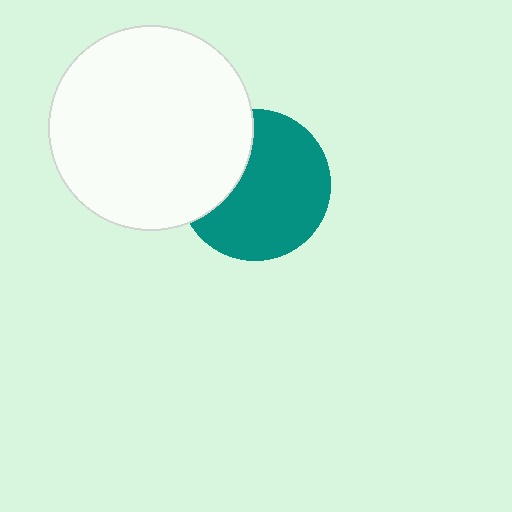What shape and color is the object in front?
The object in front is a white circle.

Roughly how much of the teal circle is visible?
Most of it is visible (roughly 70%).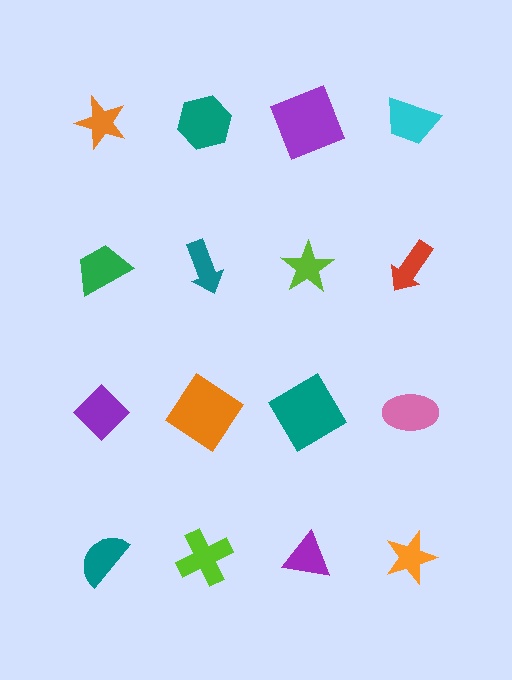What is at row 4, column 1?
A teal semicircle.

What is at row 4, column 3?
A purple triangle.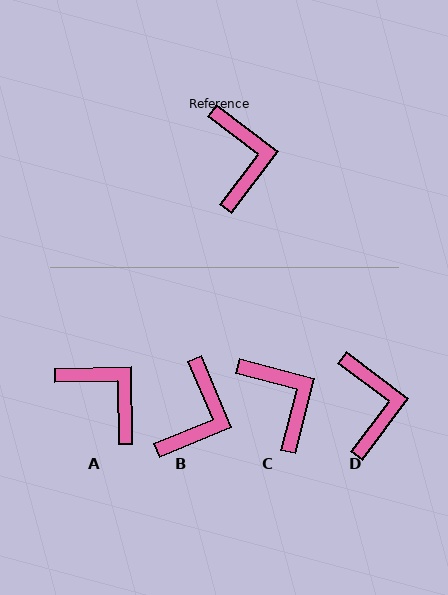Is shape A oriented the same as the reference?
No, it is off by about 38 degrees.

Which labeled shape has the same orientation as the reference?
D.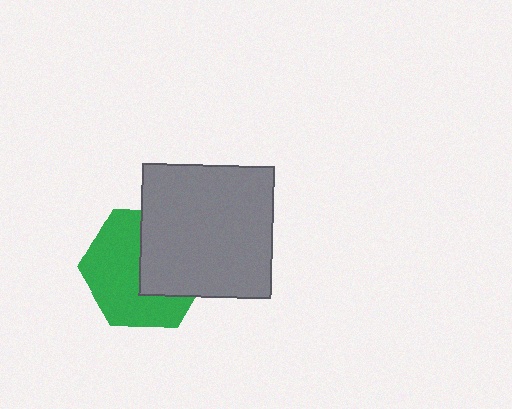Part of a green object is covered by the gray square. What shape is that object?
It is a hexagon.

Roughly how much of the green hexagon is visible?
About half of it is visible (roughly 57%).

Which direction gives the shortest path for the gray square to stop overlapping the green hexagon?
Moving toward the upper-right gives the shortest separation.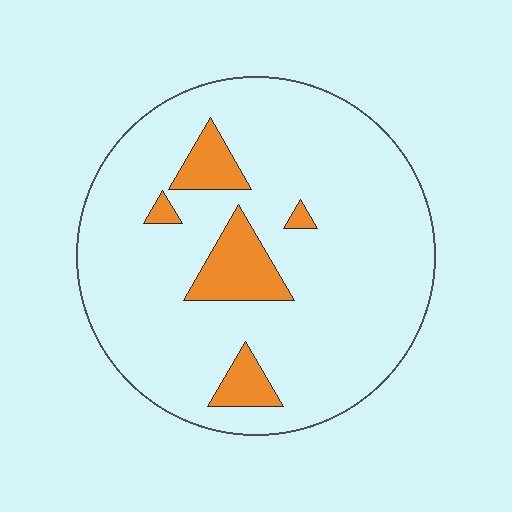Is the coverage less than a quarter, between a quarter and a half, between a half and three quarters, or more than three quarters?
Less than a quarter.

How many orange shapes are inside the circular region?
5.